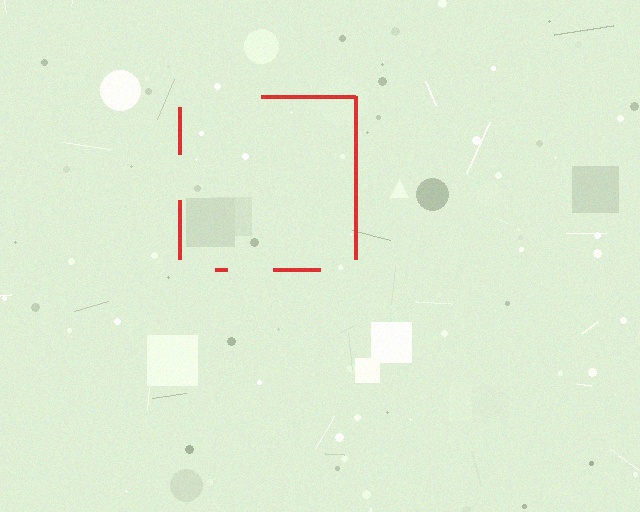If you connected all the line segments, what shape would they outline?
They would outline a square.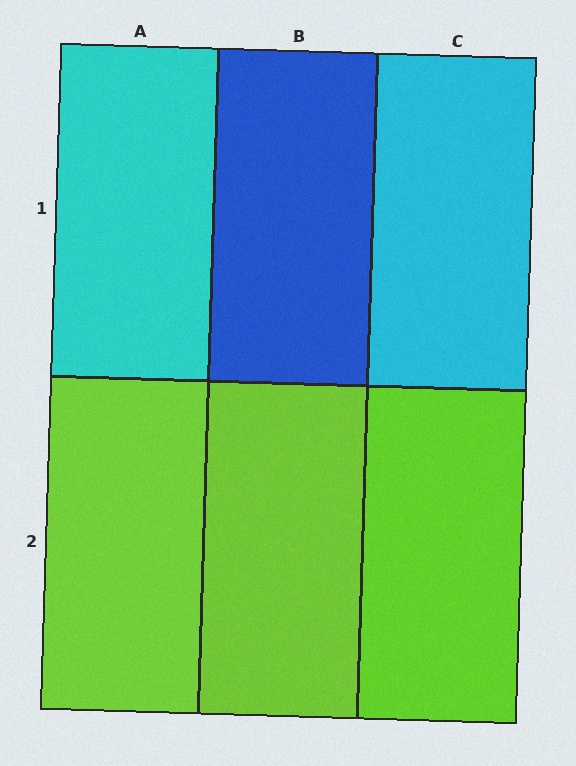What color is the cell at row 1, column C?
Cyan.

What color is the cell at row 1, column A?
Cyan.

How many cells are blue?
1 cell is blue.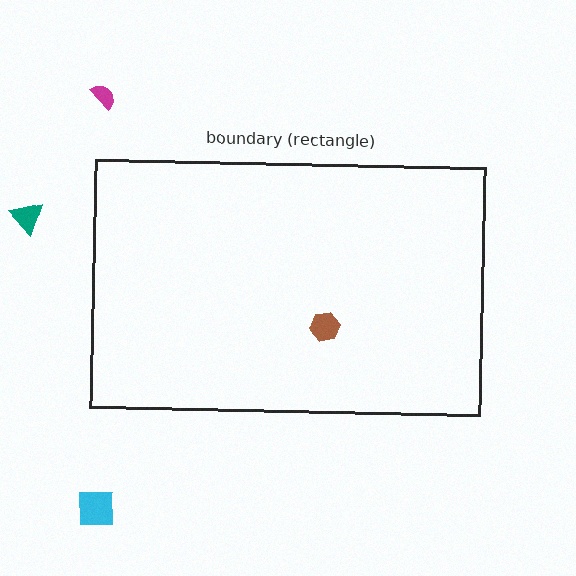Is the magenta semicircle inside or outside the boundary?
Outside.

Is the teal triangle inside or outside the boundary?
Outside.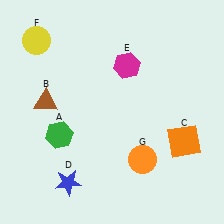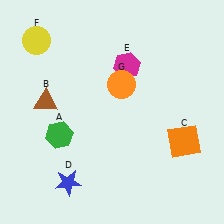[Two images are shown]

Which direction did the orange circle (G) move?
The orange circle (G) moved up.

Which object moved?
The orange circle (G) moved up.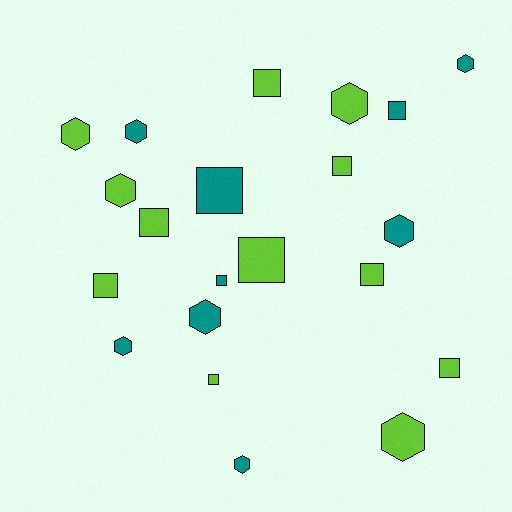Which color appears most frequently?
Lime, with 12 objects.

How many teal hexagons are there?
There are 6 teal hexagons.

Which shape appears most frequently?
Square, with 11 objects.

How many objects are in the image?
There are 21 objects.